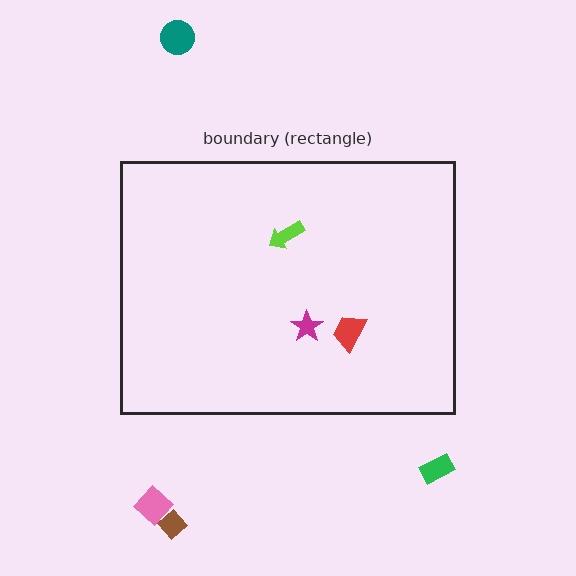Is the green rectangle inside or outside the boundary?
Outside.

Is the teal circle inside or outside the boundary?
Outside.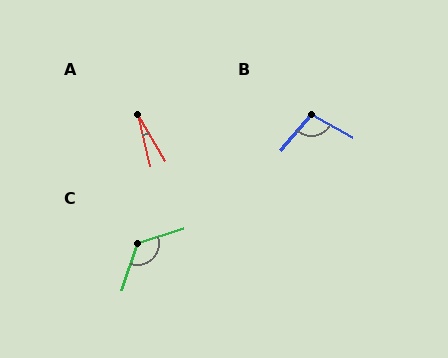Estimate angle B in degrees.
Approximately 100 degrees.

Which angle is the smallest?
A, at approximately 17 degrees.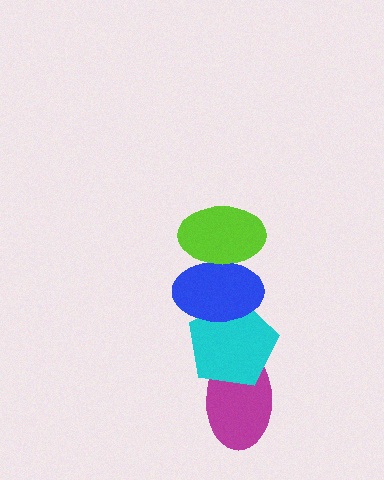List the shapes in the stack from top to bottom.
From top to bottom: the lime ellipse, the blue ellipse, the cyan pentagon, the magenta ellipse.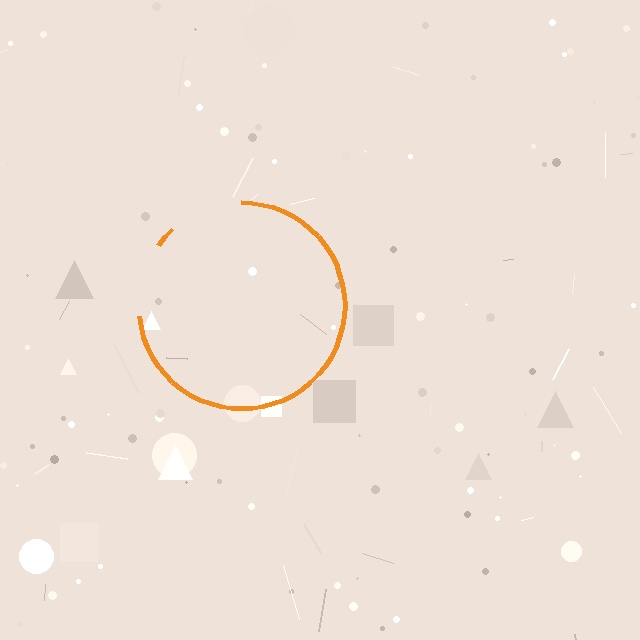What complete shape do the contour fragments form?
The contour fragments form a circle.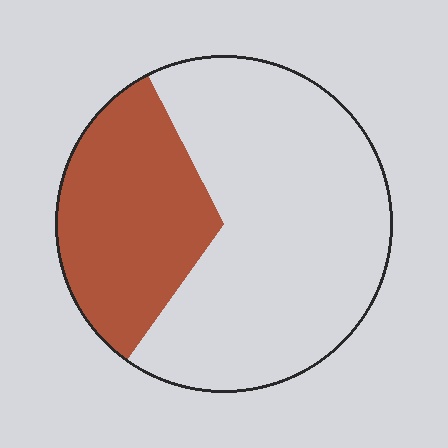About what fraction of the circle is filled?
About one third (1/3).